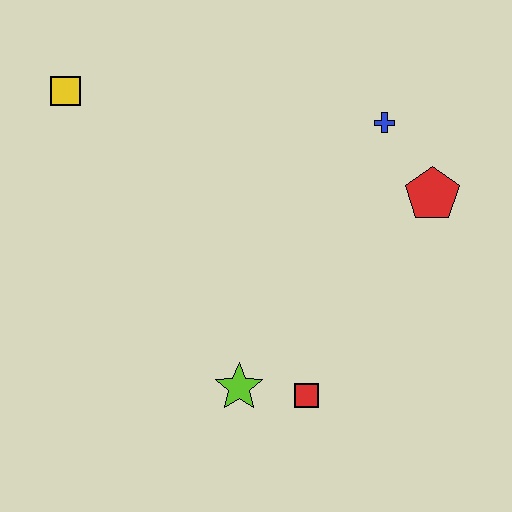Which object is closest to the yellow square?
The blue cross is closest to the yellow square.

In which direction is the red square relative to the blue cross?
The red square is below the blue cross.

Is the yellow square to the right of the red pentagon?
No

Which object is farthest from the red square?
The yellow square is farthest from the red square.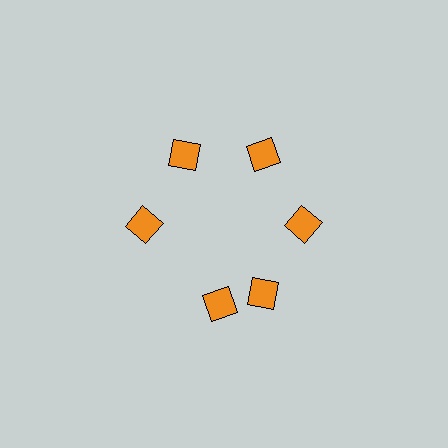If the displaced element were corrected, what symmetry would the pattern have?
It would have 6-fold rotational symmetry — the pattern would map onto itself every 60 degrees.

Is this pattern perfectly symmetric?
No. The 6 orange diamonds are arranged in a ring, but one element near the 7 o'clock position is rotated out of alignment along the ring, breaking the 6-fold rotational symmetry.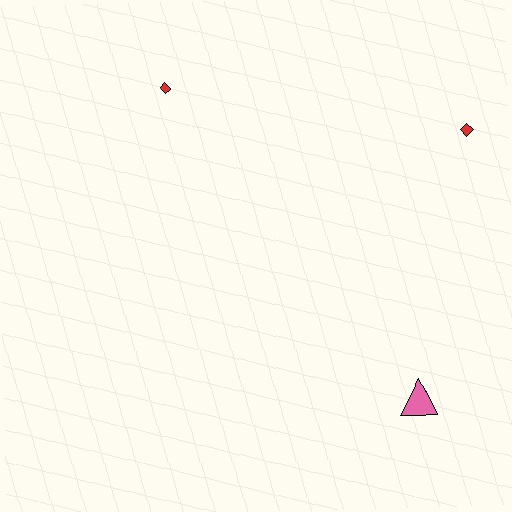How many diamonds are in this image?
There are 2 diamonds.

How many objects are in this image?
There are 3 objects.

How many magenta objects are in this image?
There are no magenta objects.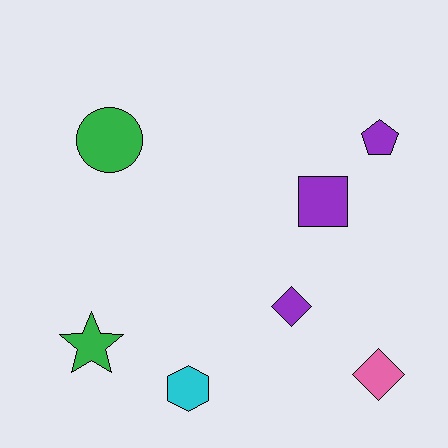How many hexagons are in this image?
There is 1 hexagon.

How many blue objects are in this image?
There are no blue objects.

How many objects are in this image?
There are 7 objects.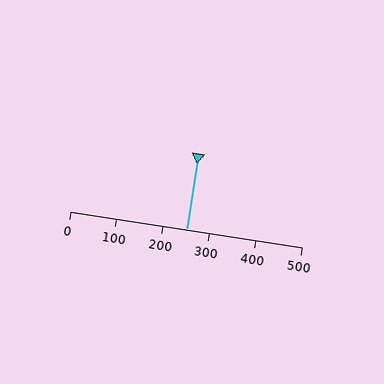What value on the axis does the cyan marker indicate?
The marker indicates approximately 250.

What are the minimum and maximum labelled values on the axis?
The axis runs from 0 to 500.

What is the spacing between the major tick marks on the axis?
The major ticks are spaced 100 apart.